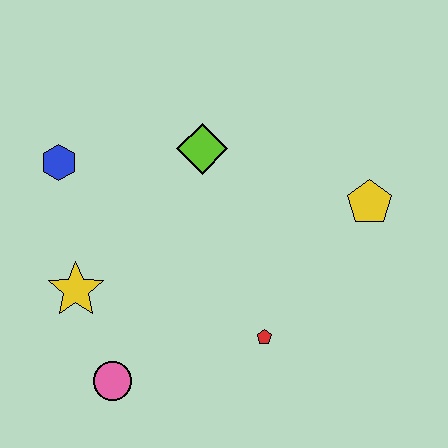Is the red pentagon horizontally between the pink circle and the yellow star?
No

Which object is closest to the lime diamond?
The blue hexagon is closest to the lime diamond.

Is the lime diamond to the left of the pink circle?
No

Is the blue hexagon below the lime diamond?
Yes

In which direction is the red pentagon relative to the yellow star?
The red pentagon is to the right of the yellow star.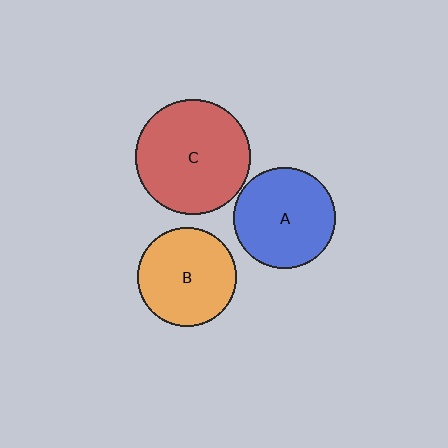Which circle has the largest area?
Circle C (red).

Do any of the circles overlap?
No, none of the circles overlap.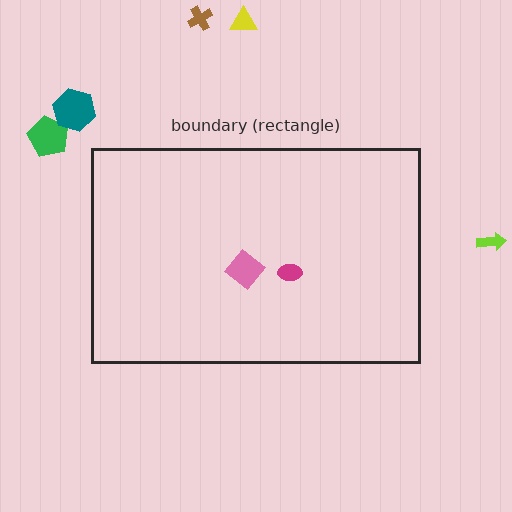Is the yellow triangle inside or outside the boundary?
Outside.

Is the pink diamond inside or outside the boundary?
Inside.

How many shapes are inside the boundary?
2 inside, 5 outside.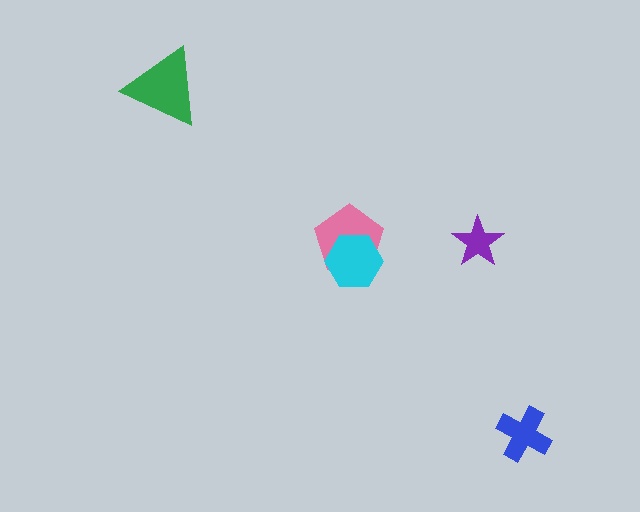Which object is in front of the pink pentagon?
The cyan hexagon is in front of the pink pentagon.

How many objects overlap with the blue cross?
0 objects overlap with the blue cross.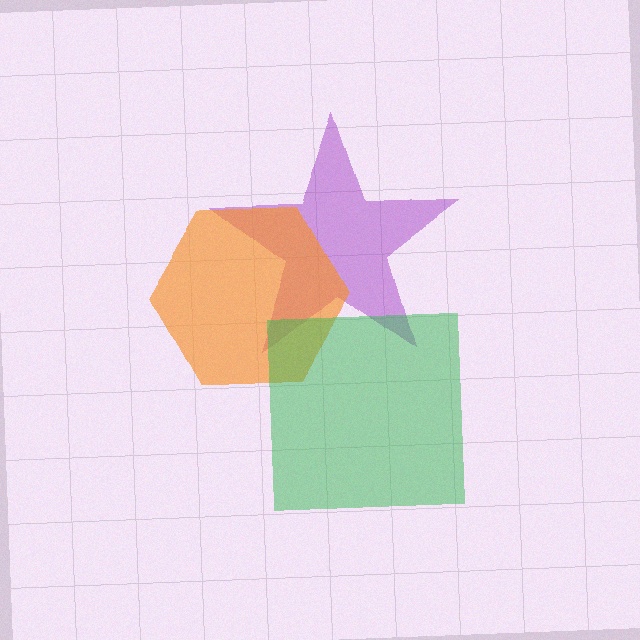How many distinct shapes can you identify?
There are 3 distinct shapes: a purple star, an orange hexagon, a green square.